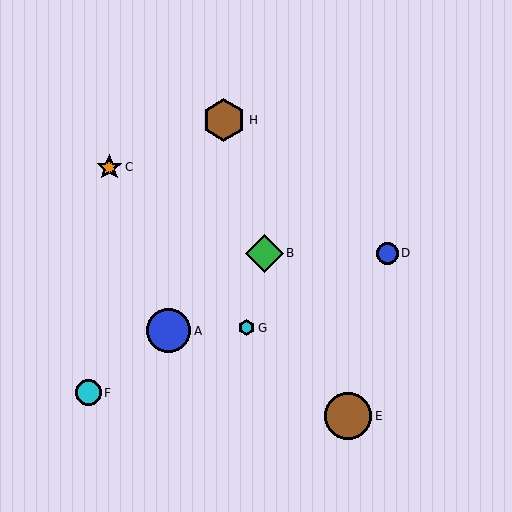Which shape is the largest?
The brown circle (labeled E) is the largest.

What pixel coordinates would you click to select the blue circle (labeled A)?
Click at (169, 331) to select the blue circle A.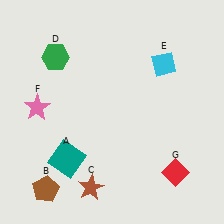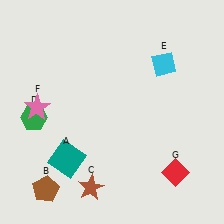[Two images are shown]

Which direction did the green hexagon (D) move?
The green hexagon (D) moved down.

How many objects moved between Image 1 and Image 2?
1 object moved between the two images.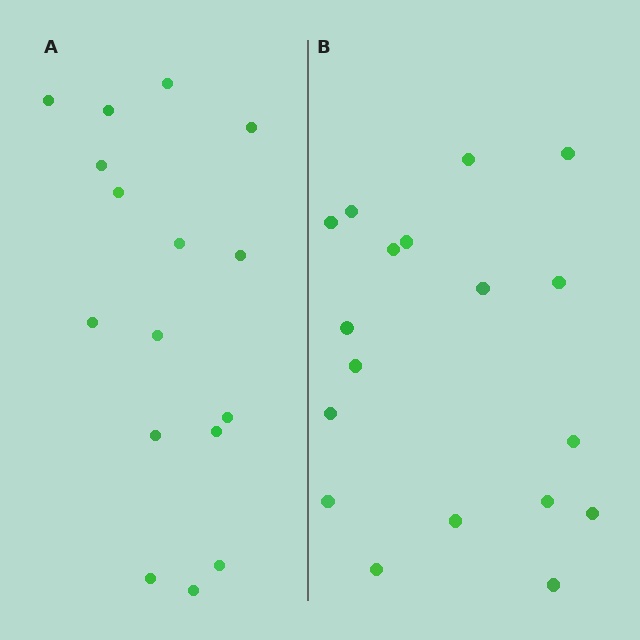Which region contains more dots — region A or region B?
Region B (the right region) has more dots.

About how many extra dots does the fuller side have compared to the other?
Region B has just a few more — roughly 2 or 3 more dots than region A.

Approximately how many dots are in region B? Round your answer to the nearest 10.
About 20 dots. (The exact count is 18, which rounds to 20.)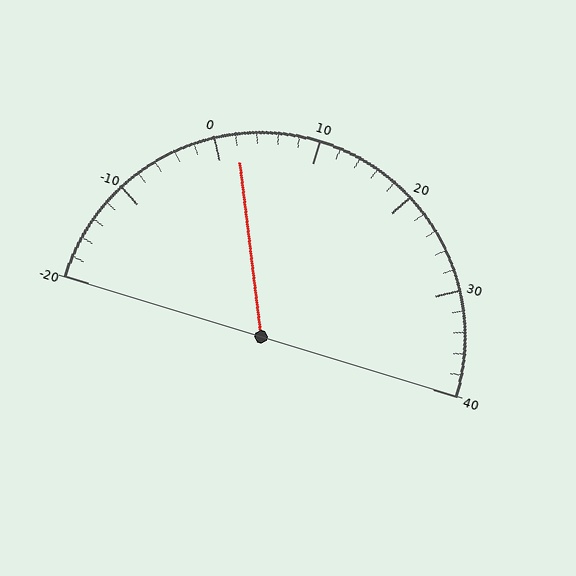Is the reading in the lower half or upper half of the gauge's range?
The reading is in the lower half of the range (-20 to 40).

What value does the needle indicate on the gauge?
The needle indicates approximately 2.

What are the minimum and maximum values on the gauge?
The gauge ranges from -20 to 40.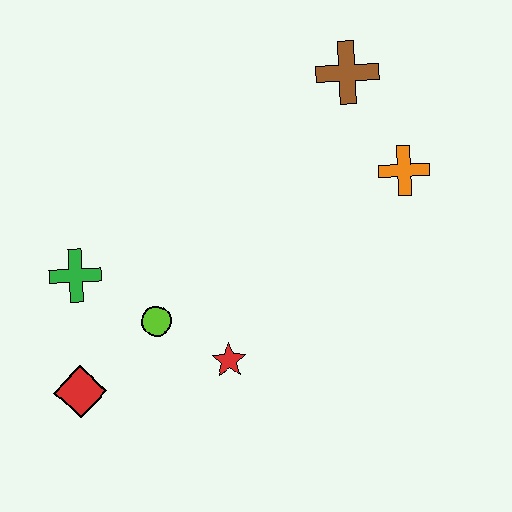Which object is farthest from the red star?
The brown cross is farthest from the red star.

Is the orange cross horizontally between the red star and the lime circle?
No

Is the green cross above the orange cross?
No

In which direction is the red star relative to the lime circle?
The red star is to the right of the lime circle.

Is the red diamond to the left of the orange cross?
Yes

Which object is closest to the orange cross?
The brown cross is closest to the orange cross.